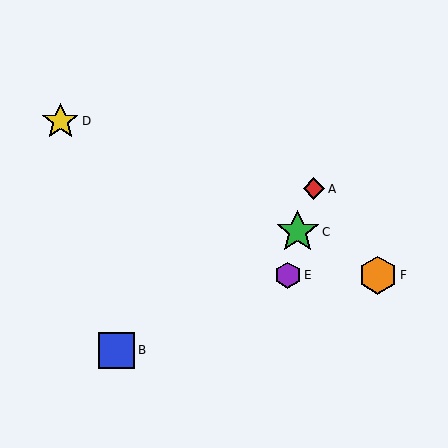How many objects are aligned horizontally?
2 objects (E, F) are aligned horizontally.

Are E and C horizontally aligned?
No, E is at y≈275 and C is at y≈232.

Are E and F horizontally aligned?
Yes, both are at y≈275.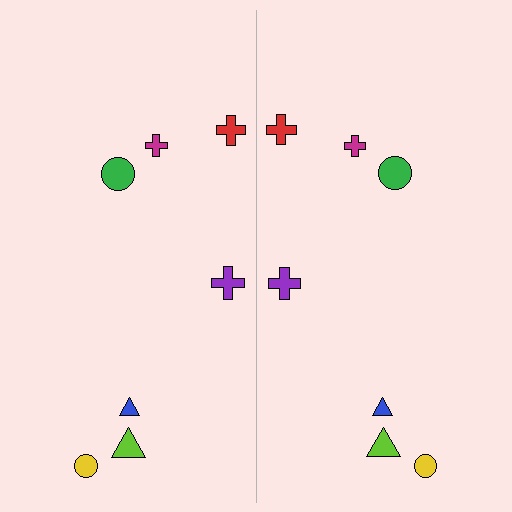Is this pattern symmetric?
Yes, this pattern has bilateral (reflection) symmetry.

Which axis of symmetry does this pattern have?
The pattern has a vertical axis of symmetry running through the center of the image.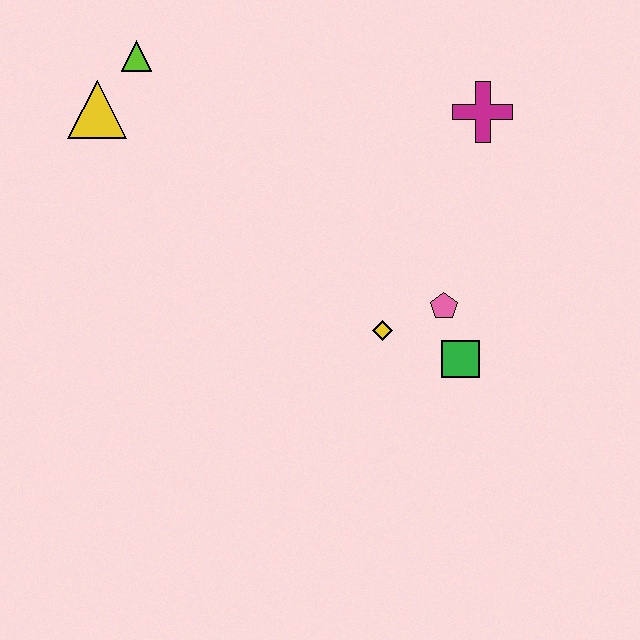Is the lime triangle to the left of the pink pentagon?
Yes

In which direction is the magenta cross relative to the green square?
The magenta cross is above the green square.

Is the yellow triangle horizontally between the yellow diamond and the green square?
No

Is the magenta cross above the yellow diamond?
Yes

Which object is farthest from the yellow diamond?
The lime triangle is farthest from the yellow diamond.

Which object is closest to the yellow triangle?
The lime triangle is closest to the yellow triangle.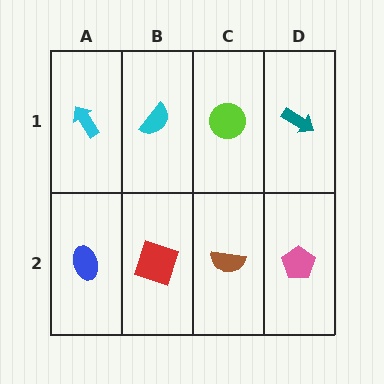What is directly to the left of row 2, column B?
A blue ellipse.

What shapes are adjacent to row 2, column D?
A teal arrow (row 1, column D), a brown semicircle (row 2, column C).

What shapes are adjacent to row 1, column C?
A brown semicircle (row 2, column C), a cyan semicircle (row 1, column B), a teal arrow (row 1, column D).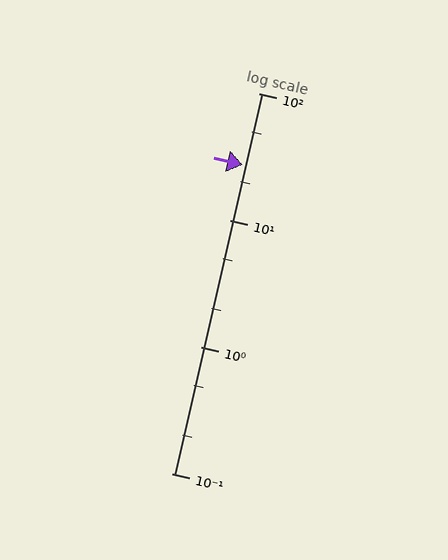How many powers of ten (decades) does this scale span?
The scale spans 3 decades, from 0.1 to 100.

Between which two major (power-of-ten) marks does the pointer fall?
The pointer is between 10 and 100.